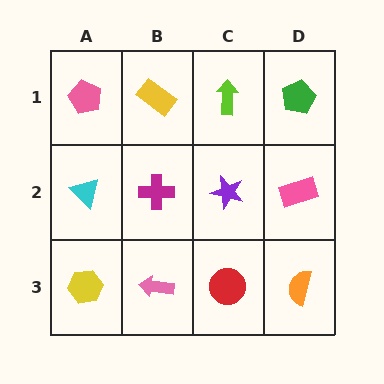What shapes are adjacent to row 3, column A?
A cyan triangle (row 2, column A), a pink arrow (row 3, column B).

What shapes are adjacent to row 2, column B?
A yellow rectangle (row 1, column B), a pink arrow (row 3, column B), a cyan triangle (row 2, column A), a purple star (row 2, column C).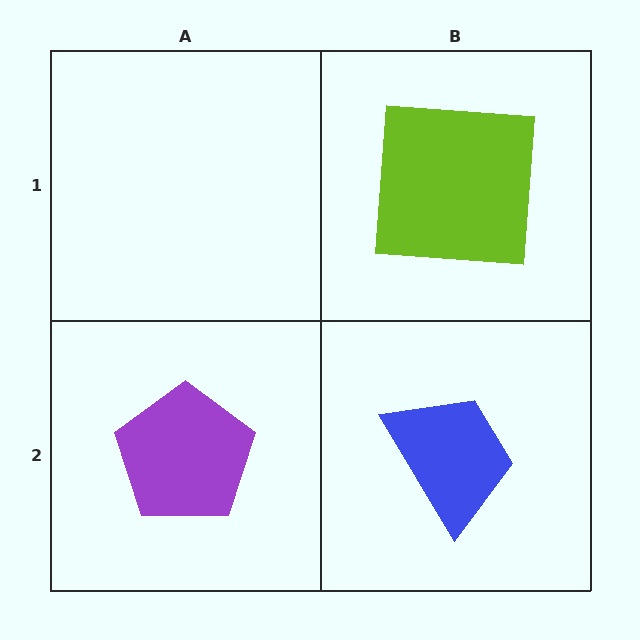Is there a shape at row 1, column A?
No, that cell is empty.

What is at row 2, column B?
A blue trapezoid.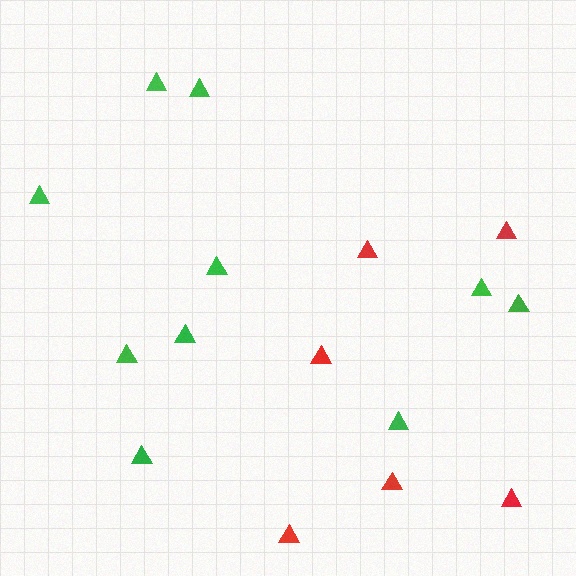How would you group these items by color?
There are 2 groups: one group of green triangles (10) and one group of red triangles (6).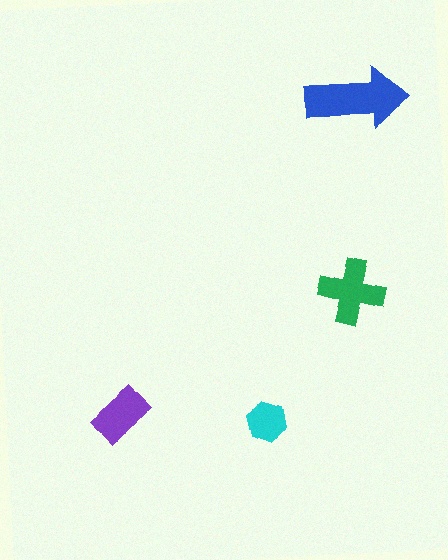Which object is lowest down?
The cyan hexagon is bottommost.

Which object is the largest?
The blue arrow.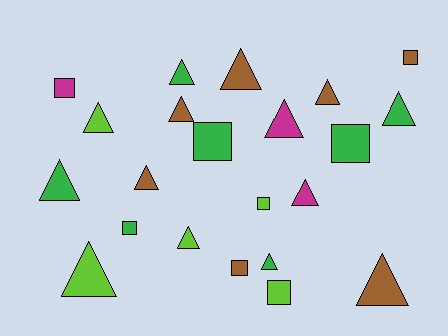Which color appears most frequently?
Brown, with 7 objects.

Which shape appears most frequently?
Triangle, with 14 objects.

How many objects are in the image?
There are 22 objects.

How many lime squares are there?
There are 2 lime squares.